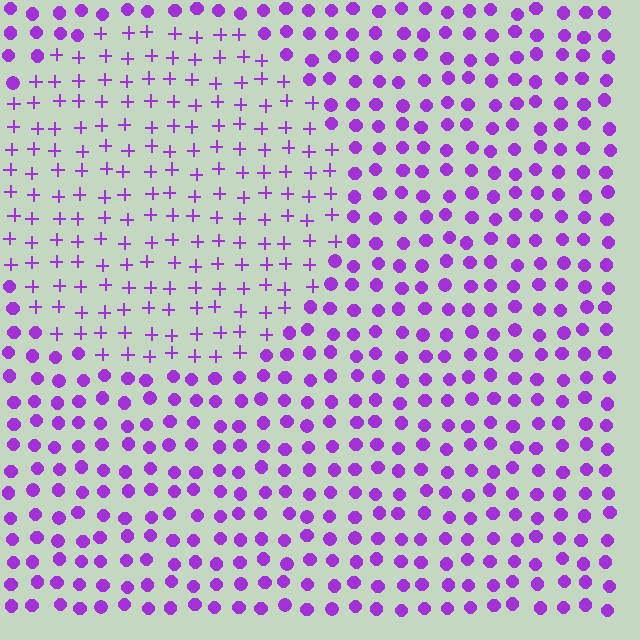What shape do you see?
I see a circle.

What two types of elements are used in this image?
The image uses plus signs inside the circle region and circles outside it.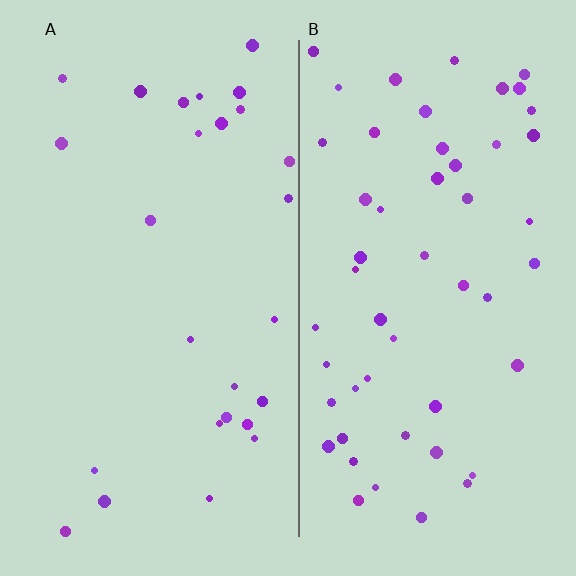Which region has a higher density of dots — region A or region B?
B (the right).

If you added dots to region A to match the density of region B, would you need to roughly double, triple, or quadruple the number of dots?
Approximately double.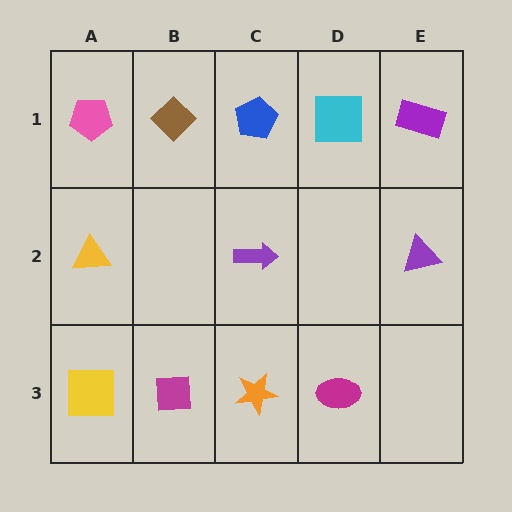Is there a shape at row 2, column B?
No, that cell is empty.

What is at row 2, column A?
A yellow triangle.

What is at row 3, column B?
A magenta square.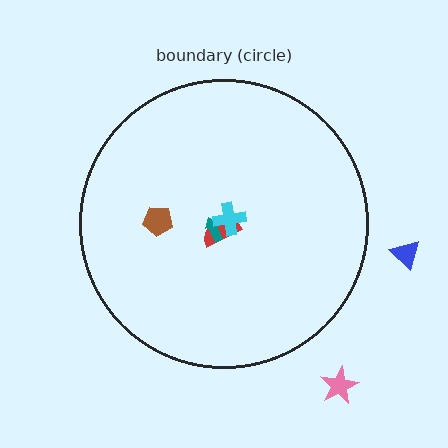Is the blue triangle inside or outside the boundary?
Outside.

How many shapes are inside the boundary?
4 inside, 2 outside.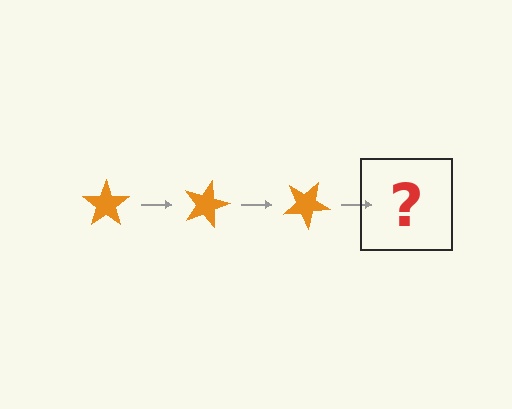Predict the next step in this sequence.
The next step is an orange star rotated 45 degrees.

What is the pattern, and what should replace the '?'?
The pattern is that the star rotates 15 degrees each step. The '?' should be an orange star rotated 45 degrees.